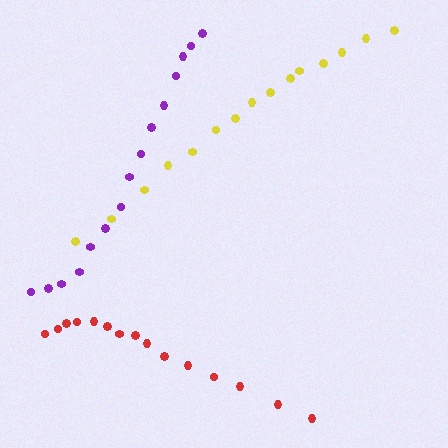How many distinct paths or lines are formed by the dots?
There are 3 distinct paths.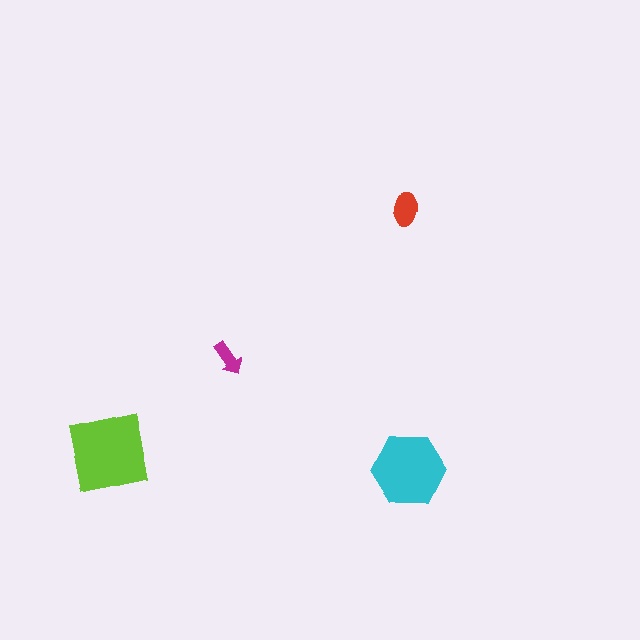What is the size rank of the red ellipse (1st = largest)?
3rd.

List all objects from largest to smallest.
The lime square, the cyan hexagon, the red ellipse, the magenta arrow.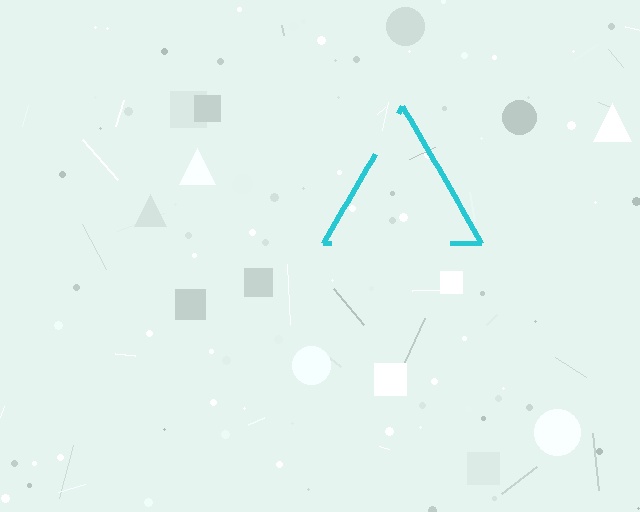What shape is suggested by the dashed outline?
The dashed outline suggests a triangle.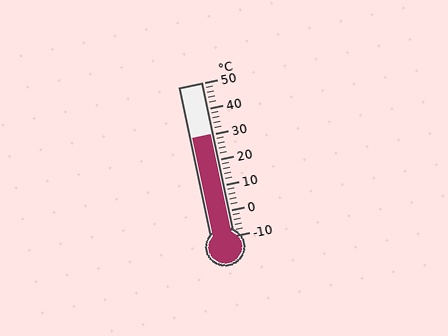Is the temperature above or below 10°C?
The temperature is above 10°C.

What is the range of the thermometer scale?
The thermometer scale ranges from -10°C to 50°C.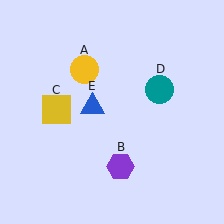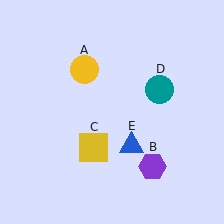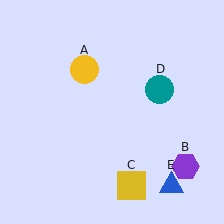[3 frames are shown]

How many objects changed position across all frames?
3 objects changed position: purple hexagon (object B), yellow square (object C), blue triangle (object E).